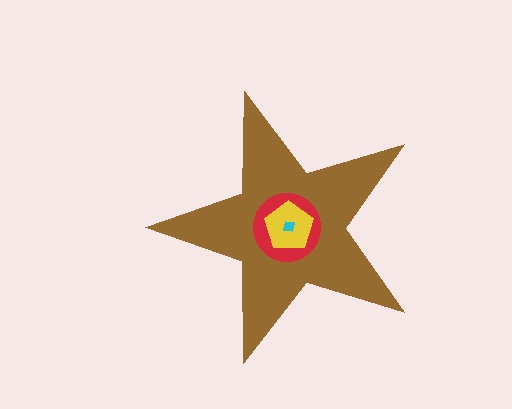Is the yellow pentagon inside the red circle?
Yes.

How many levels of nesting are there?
4.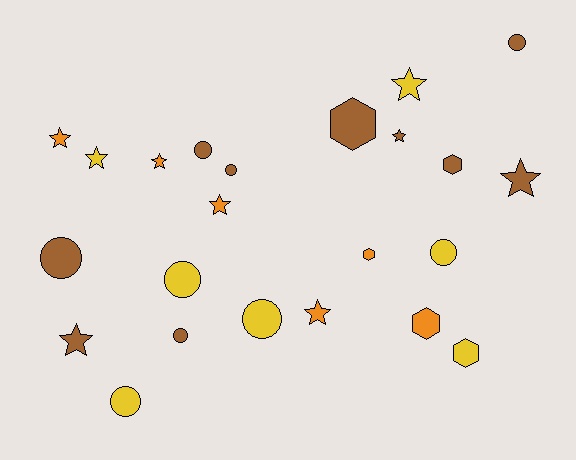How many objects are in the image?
There are 23 objects.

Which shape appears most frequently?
Circle, with 9 objects.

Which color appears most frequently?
Brown, with 10 objects.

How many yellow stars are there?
There are 2 yellow stars.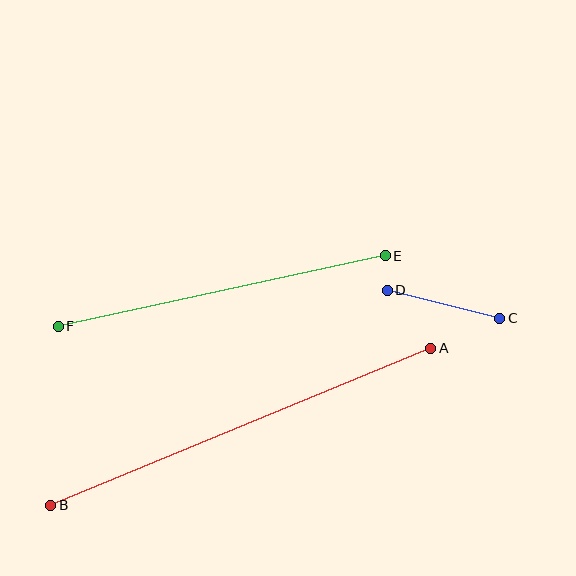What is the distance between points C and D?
The distance is approximately 116 pixels.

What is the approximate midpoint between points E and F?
The midpoint is at approximately (222, 291) pixels.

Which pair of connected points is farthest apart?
Points A and B are farthest apart.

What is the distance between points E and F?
The distance is approximately 334 pixels.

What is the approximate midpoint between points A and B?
The midpoint is at approximately (241, 427) pixels.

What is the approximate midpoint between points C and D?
The midpoint is at approximately (443, 304) pixels.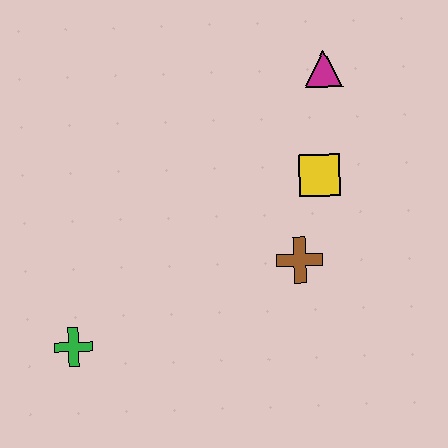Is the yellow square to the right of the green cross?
Yes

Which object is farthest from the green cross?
The magenta triangle is farthest from the green cross.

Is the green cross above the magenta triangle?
No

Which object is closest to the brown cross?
The yellow square is closest to the brown cross.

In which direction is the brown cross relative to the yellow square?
The brown cross is below the yellow square.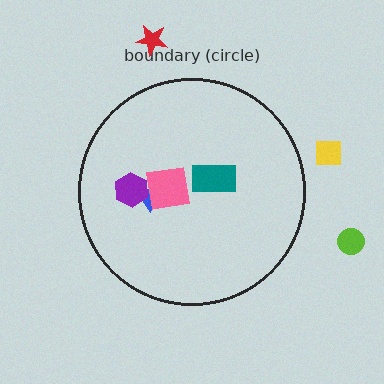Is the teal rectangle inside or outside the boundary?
Inside.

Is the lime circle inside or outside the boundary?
Outside.